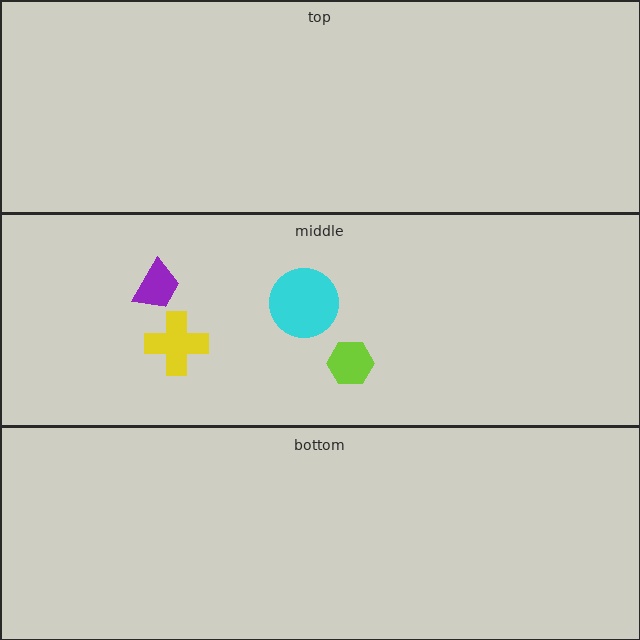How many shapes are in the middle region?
4.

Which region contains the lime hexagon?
The middle region.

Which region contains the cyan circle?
The middle region.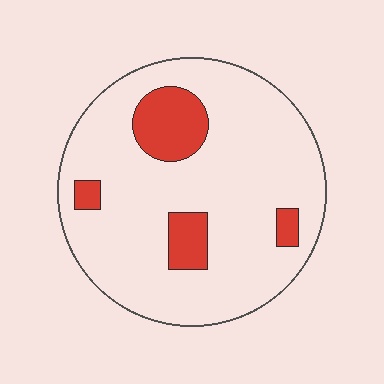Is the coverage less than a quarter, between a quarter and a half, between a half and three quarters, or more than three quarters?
Less than a quarter.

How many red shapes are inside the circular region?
4.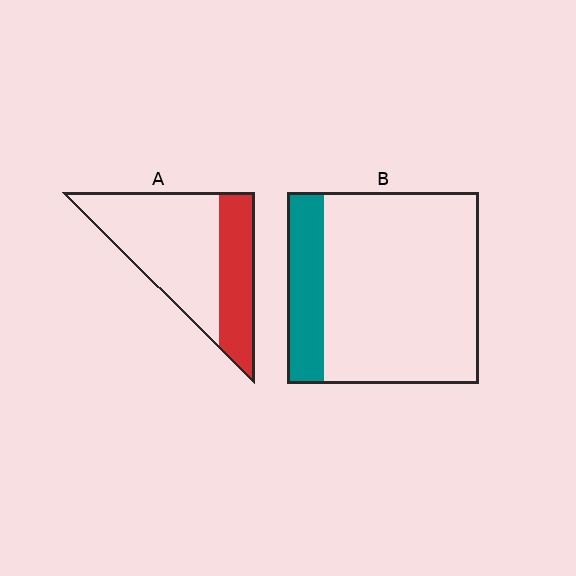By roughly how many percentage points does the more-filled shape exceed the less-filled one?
By roughly 15 percentage points (A over B).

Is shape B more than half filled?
No.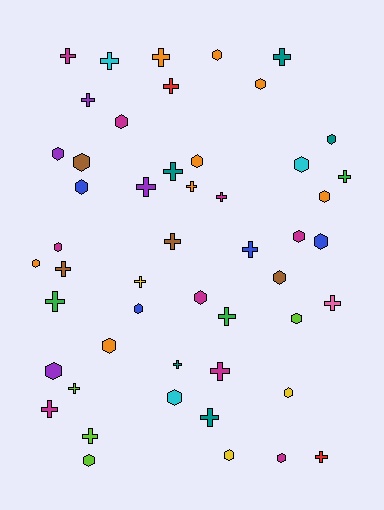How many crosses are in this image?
There are 25 crosses.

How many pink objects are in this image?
There is 1 pink object.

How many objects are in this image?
There are 50 objects.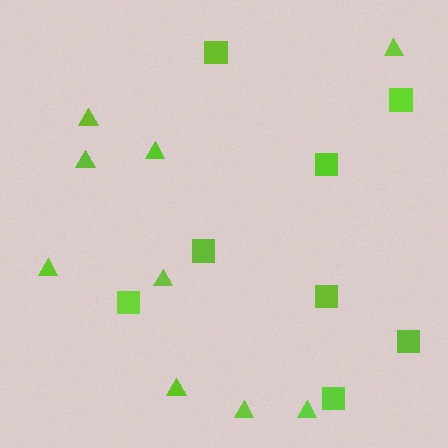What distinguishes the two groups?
There are 2 groups: one group of triangles (9) and one group of squares (8).